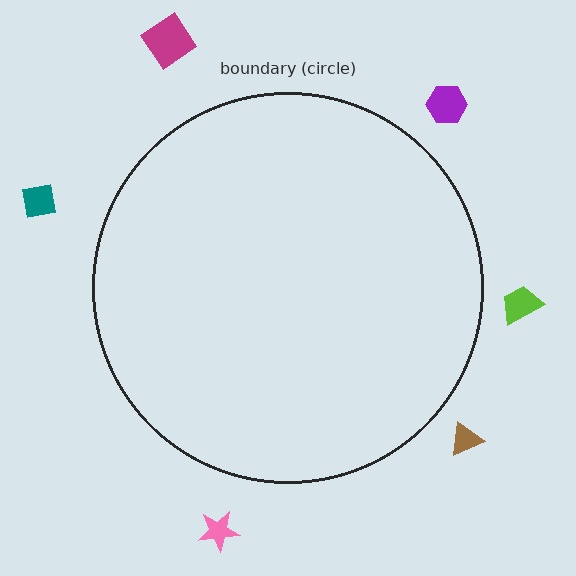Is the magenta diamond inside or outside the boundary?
Outside.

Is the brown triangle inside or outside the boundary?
Outside.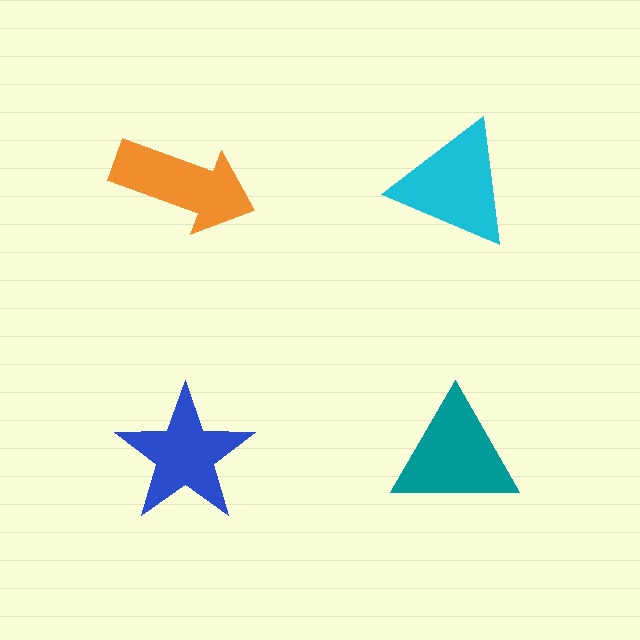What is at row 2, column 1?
A blue star.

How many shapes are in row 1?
2 shapes.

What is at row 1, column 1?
An orange arrow.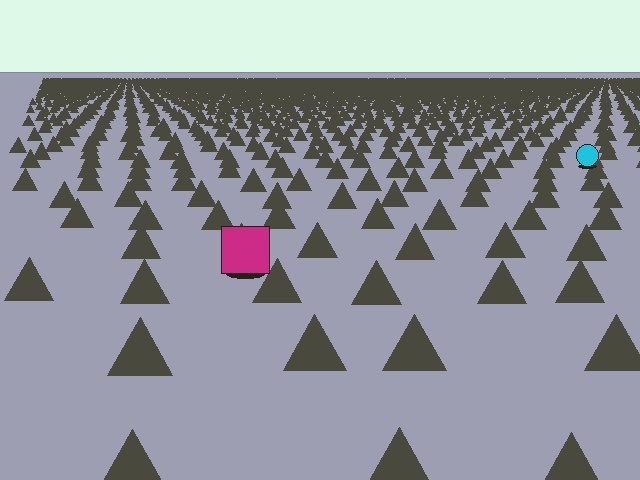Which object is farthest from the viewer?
The cyan circle is farthest from the viewer. It appears smaller and the ground texture around it is denser.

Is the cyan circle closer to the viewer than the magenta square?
No. The magenta square is closer — you can tell from the texture gradient: the ground texture is coarser near it.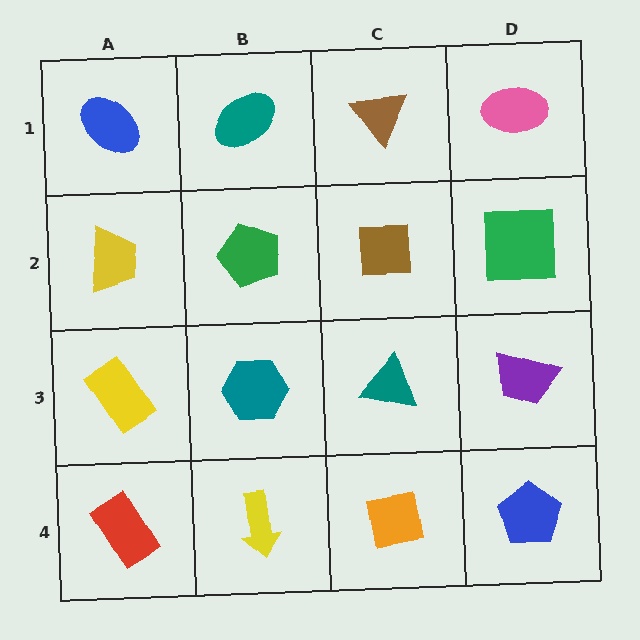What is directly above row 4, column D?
A purple trapezoid.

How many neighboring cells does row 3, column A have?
3.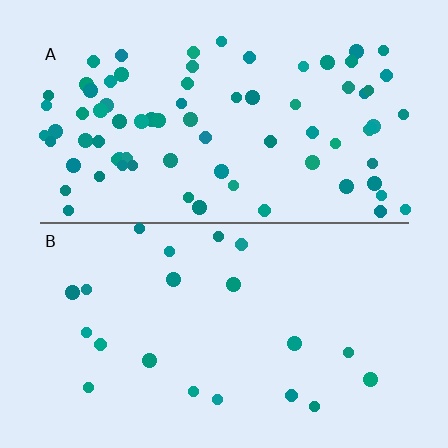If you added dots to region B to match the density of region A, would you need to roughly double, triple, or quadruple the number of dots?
Approximately quadruple.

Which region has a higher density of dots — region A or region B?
A (the top).